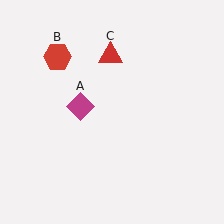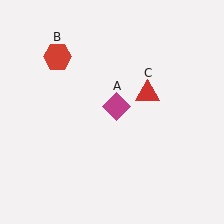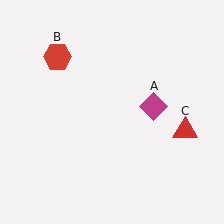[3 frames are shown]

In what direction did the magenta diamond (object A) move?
The magenta diamond (object A) moved right.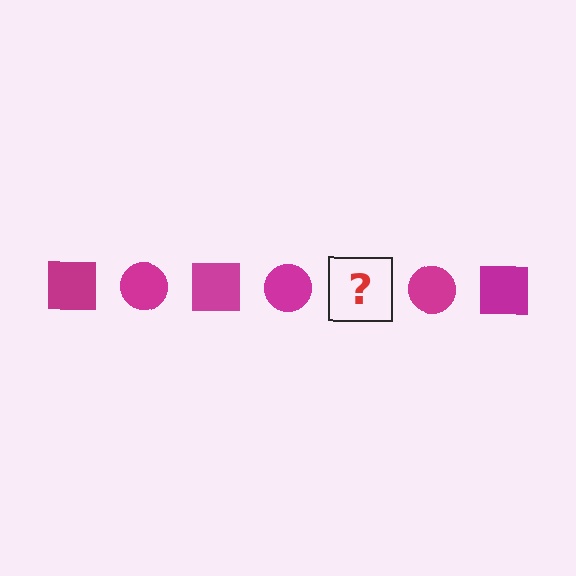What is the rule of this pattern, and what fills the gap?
The rule is that the pattern cycles through square, circle shapes in magenta. The gap should be filled with a magenta square.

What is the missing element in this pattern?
The missing element is a magenta square.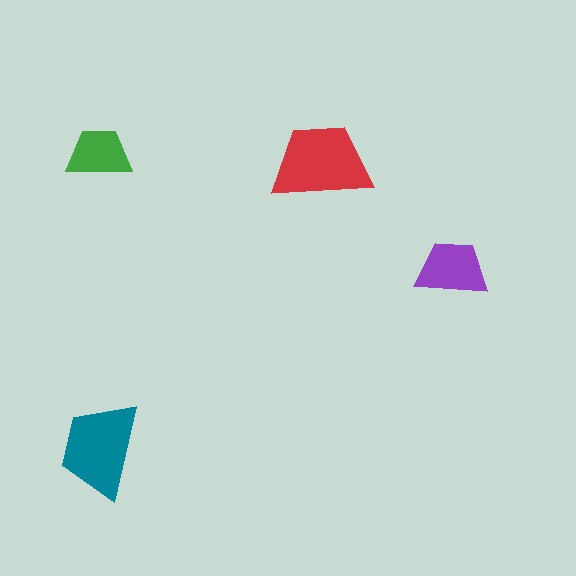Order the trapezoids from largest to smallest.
the red one, the teal one, the purple one, the green one.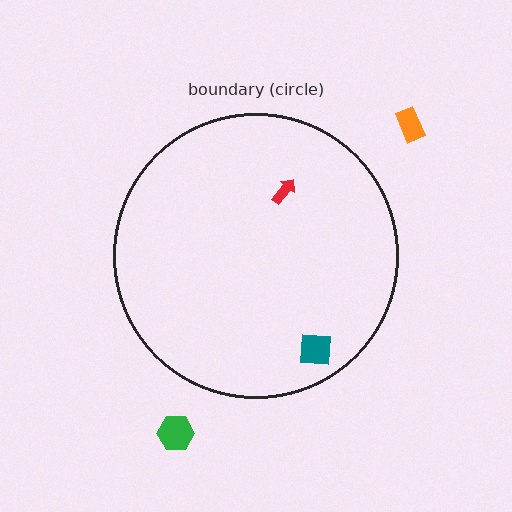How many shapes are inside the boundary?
2 inside, 2 outside.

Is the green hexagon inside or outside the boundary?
Outside.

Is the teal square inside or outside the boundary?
Inside.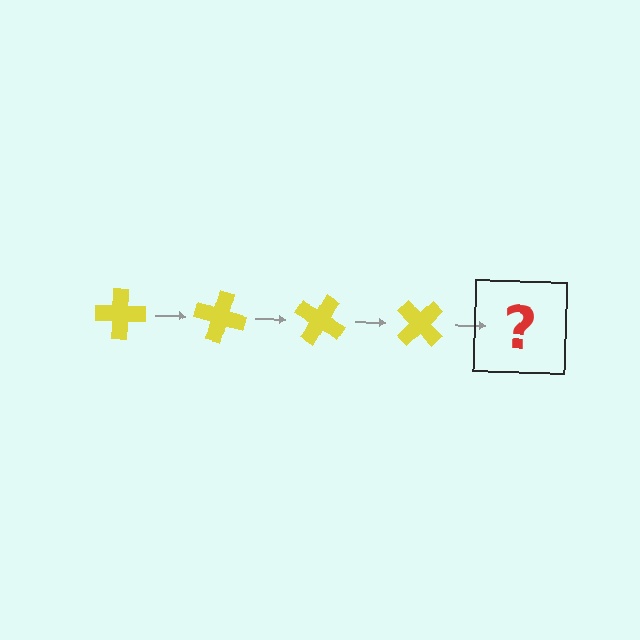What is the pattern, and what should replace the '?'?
The pattern is that the cross rotates 15 degrees each step. The '?' should be a yellow cross rotated 60 degrees.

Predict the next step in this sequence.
The next step is a yellow cross rotated 60 degrees.